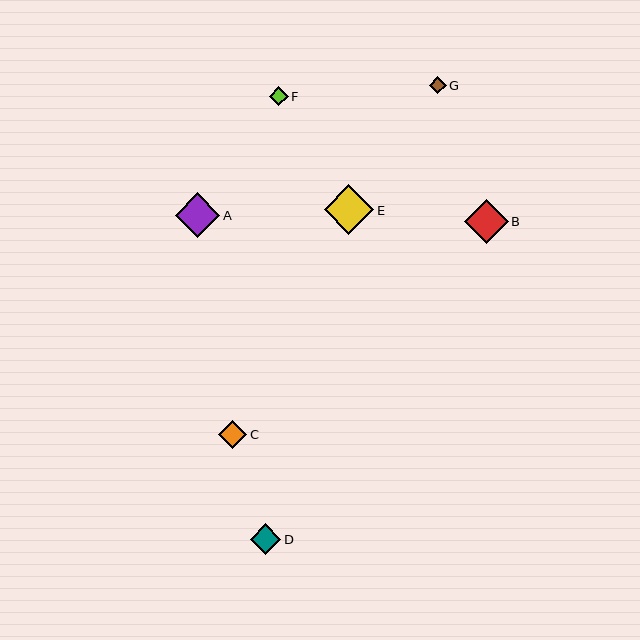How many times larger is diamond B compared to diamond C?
Diamond B is approximately 1.6 times the size of diamond C.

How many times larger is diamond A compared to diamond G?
Diamond A is approximately 2.6 times the size of diamond G.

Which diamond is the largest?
Diamond E is the largest with a size of approximately 49 pixels.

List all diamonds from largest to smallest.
From largest to smallest: E, A, B, D, C, F, G.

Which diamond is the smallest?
Diamond G is the smallest with a size of approximately 17 pixels.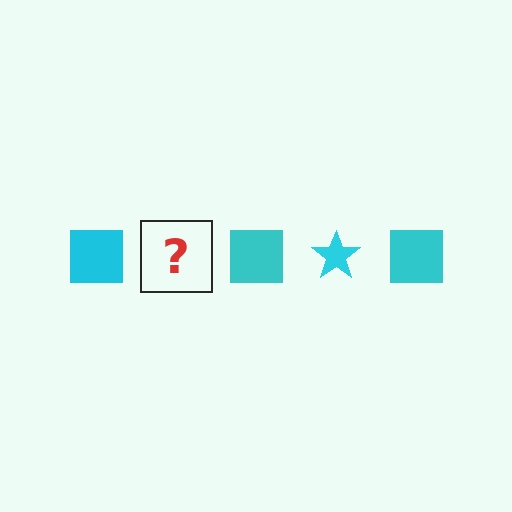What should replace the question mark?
The question mark should be replaced with a cyan star.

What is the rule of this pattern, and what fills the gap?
The rule is that the pattern cycles through square, star shapes in cyan. The gap should be filled with a cyan star.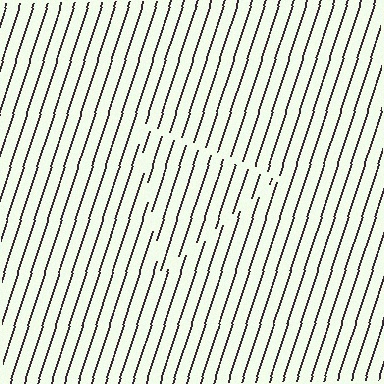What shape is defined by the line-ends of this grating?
An illusory triangle. The interior of the shape contains the same grating, shifted by half a period — the contour is defined by the phase discontinuity where line-ends from the inner and outer gratings abut.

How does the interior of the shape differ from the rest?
The interior of the shape contains the same grating, shifted by half a period — the contour is defined by the phase discontinuity where line-ends from the inner and outer gratings abut.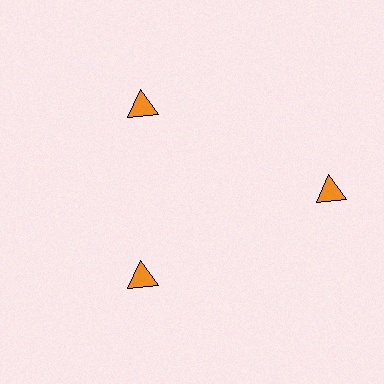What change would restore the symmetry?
The symmetry would be restored by moving it inward, back onto the ring so that all 3 triangles sit at equal angles and equal distance from the center.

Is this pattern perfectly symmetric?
No. The 3 orange triangles are arranged in a ring, but one element near the 3 o'clock position is pushed outward from the center, breaking the 3-fold rotational symmetry.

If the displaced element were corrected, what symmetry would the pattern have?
It would have 3-fold rotational symmetry — the pattern would map onto itself every 120 degrees.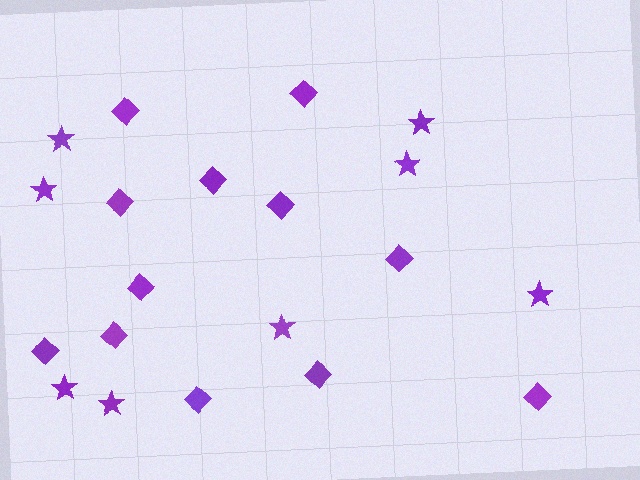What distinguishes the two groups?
There are 2 groups: one group of diamonds (12) and one group of stars (8).